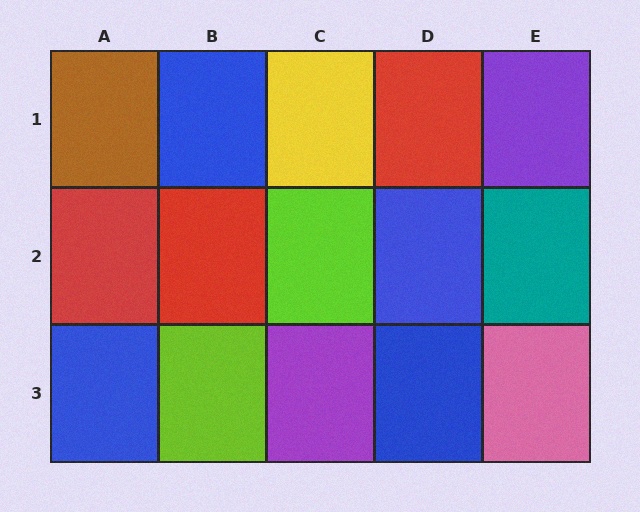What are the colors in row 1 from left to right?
Brown, blue, yellow, red, purple.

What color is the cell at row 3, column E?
Pink.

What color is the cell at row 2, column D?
Blue.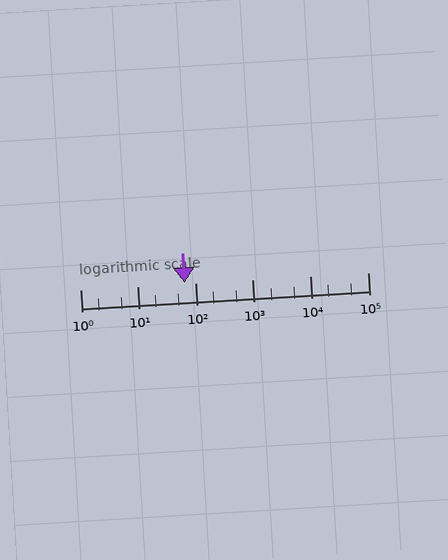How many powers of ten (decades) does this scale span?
The scale spans 5 decades, from 1 to 100000.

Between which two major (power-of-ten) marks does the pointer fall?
The pointer is between 10 and 100.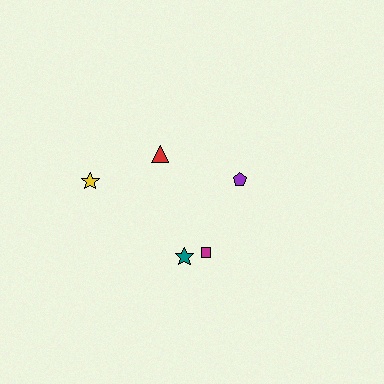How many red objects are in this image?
There is 1 red object.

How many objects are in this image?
There are 5 objects.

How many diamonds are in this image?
There are no diamonds.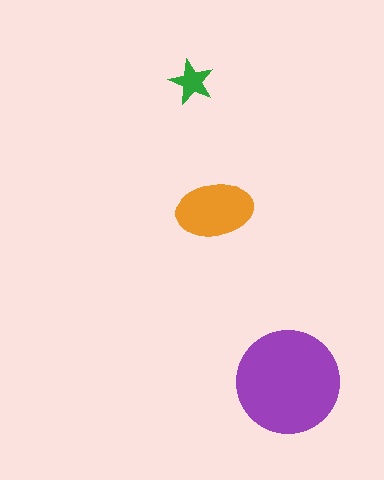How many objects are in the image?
There are 3 objects in the image.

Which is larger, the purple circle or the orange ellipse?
The purple circle.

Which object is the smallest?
The green star.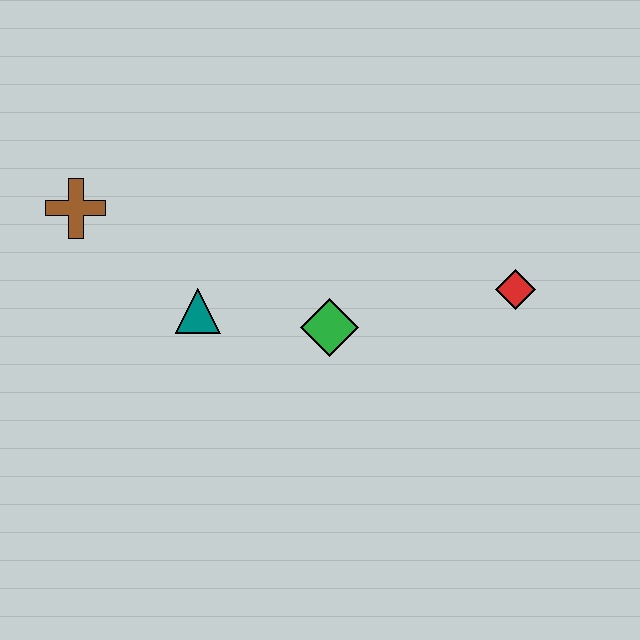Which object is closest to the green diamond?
The teal triangle is closest to the green diamond.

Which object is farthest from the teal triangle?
The red diamond is farthest from the teal triangle.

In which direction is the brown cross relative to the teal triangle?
The brown cross is to the left of the teal triangle.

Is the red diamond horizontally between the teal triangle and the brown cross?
No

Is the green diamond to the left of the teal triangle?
No